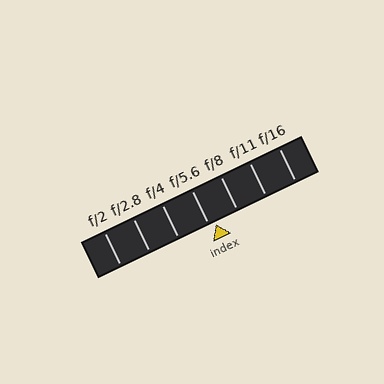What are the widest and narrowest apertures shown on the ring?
The widest aperture shown is f/2 and the narrowest is f/16.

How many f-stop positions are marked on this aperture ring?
There are 7 f-stop positions marked.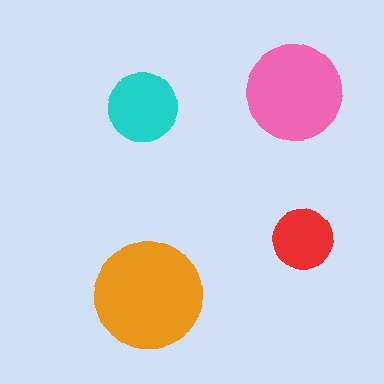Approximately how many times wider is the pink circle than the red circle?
About 1.5 times wider.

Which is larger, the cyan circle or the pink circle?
The pink one.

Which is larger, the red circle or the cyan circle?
The cyan one.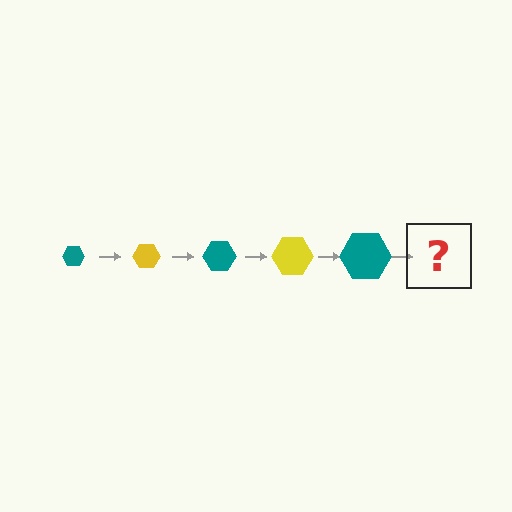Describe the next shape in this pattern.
It should be a yellow hexagon, larger than the previous one.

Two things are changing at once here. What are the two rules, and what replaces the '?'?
The two rules are that the hexagon grows larger each step and the color cycles through teal and yellow. The '?' should be a yellow hexagon, larger than the previous one.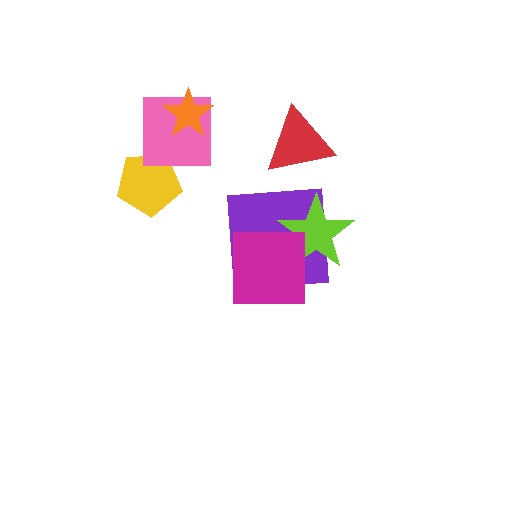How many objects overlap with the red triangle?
0 objects overlap with the red triangle.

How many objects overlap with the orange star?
1 object overlaps with the orange star.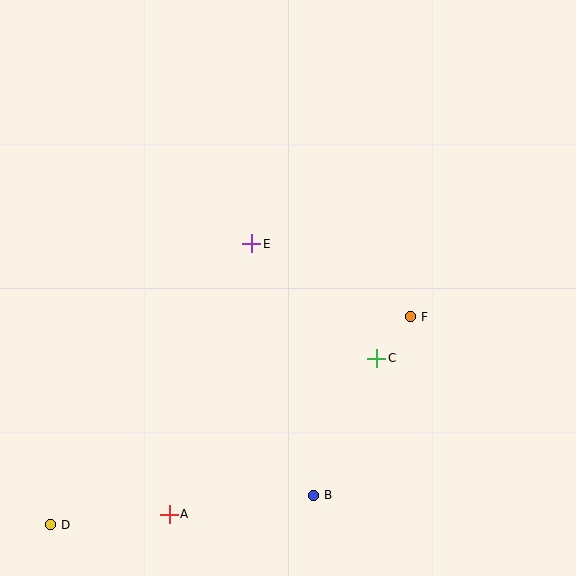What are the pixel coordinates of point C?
Point C is at (377, 358).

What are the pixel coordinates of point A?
Point A is at (169, 514).